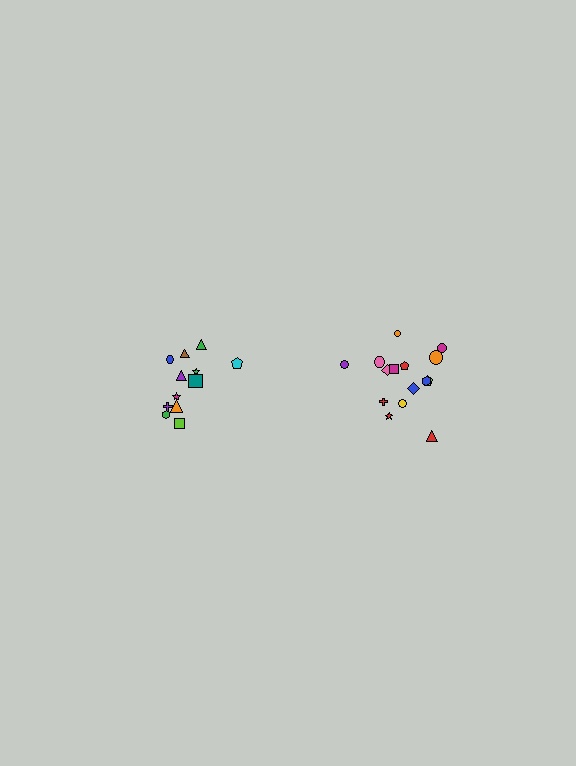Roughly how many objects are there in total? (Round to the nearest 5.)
Roughly 25 objects in total.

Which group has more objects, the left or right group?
The right group.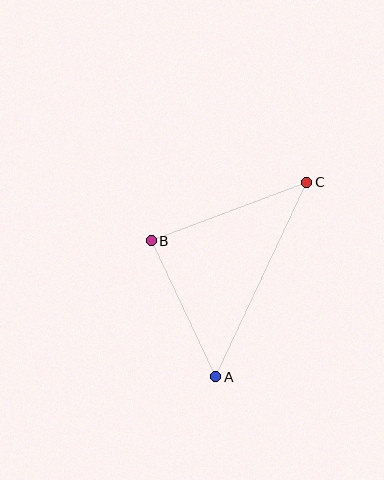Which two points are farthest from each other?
Points A and C are farthest from each other.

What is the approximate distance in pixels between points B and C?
The distance between B and C is approximately 166 pixels.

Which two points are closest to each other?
Points A and B are closest to each other.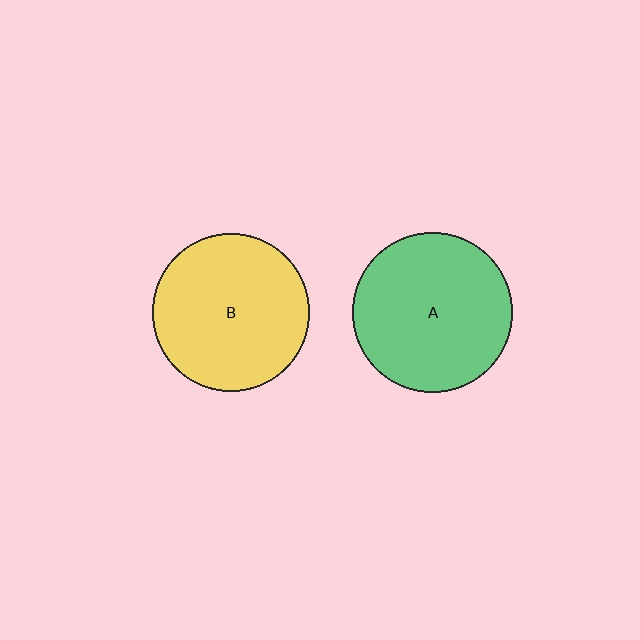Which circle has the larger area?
Circle A (green).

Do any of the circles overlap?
No, none of the circles overlap.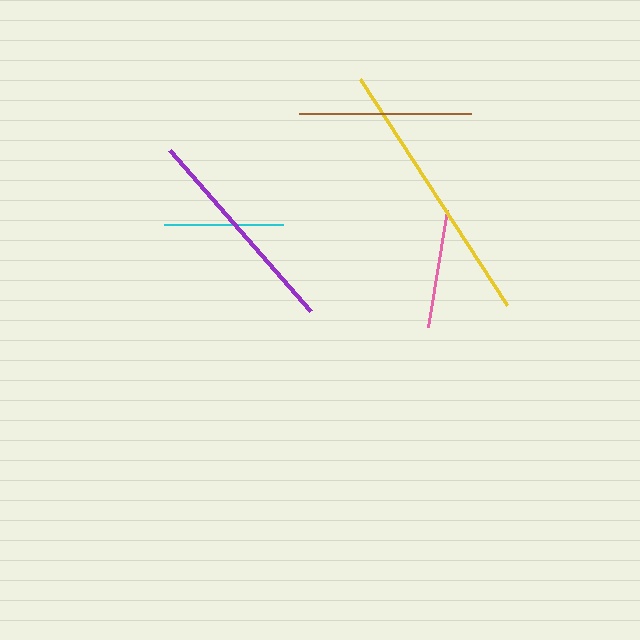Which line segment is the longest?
The yellow line is the longest at approximately 270 pixels.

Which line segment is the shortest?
The pink line is the shortest at approximately 118 pixels.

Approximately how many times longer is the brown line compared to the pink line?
The brown line is approximately 1.5 times the length of the pink line.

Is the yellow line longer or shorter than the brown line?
The yellow line is longer than the brown line.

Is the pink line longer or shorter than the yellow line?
The yellow line is longer than the pink line.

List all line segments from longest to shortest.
From longest to shortest: yellow, purple, brown, cyan, pink.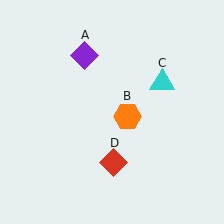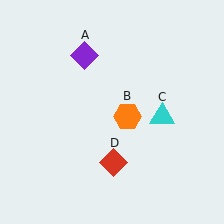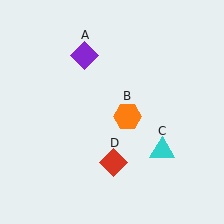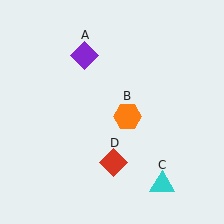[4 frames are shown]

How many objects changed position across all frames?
1 object changed position: cyan triangle (object C).